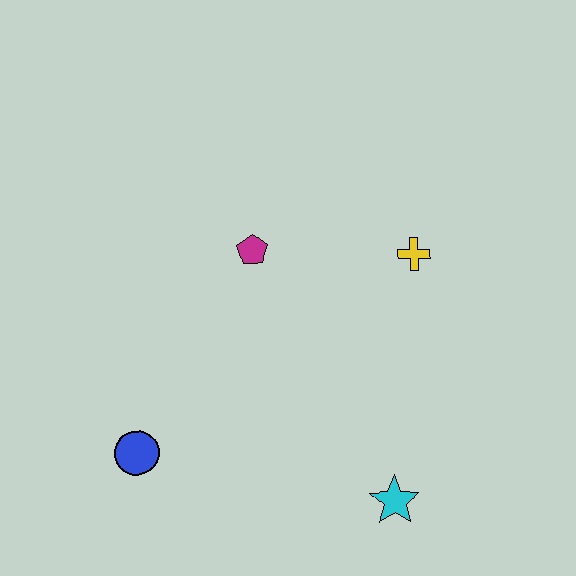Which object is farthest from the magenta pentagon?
The cyan star is farthest from the magenta pentagon.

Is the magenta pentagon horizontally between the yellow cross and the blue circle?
Yes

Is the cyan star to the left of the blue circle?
No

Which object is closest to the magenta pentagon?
The yellow cross is closest to the magenta pentagon.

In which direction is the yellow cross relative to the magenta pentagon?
The yellow cross is to the right of the magenta pentagon.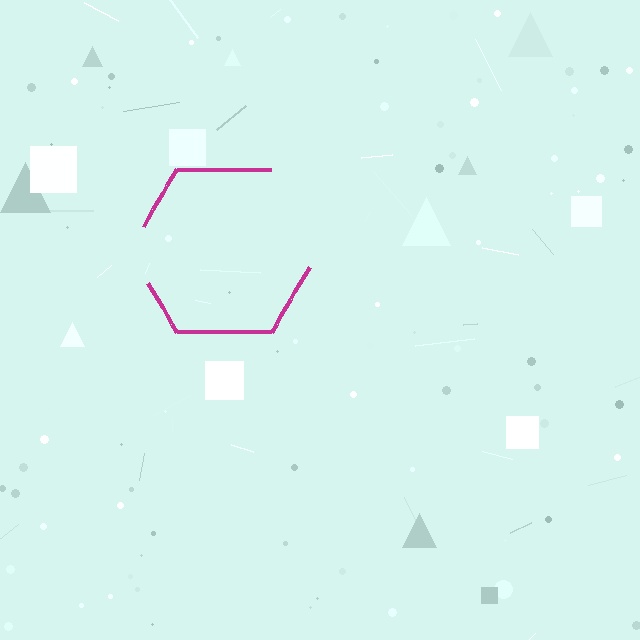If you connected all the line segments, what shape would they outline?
They would outline a hexagon.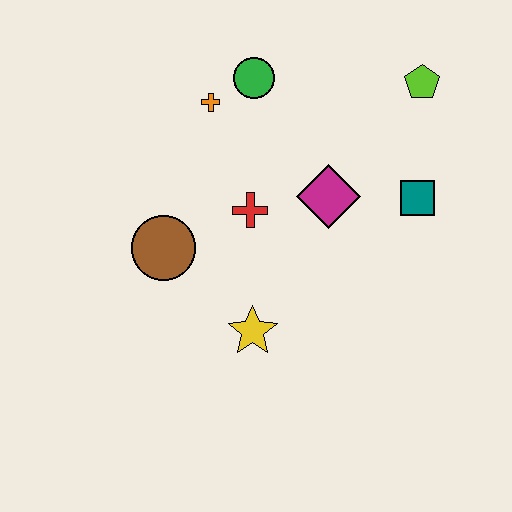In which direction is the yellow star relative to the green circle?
The yellow star is below the green circle.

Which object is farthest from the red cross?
The lime pentagon is farthest from the red cross.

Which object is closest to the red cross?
The magenta diamond is closest to the red cross.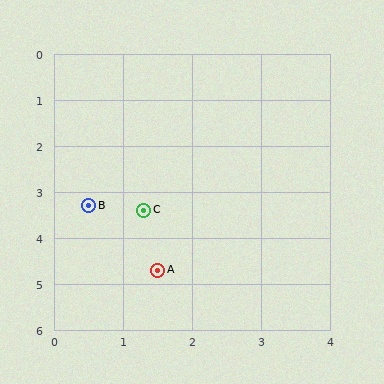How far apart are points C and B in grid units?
Points C and B are about 0.8 grid units apart.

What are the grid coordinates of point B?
Point B is at approximately (0.5, 3.3).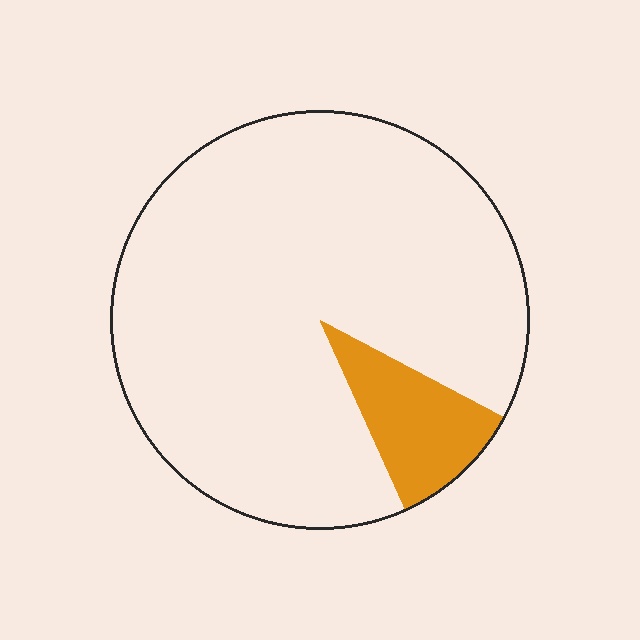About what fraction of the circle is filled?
About one tenth (1/10).